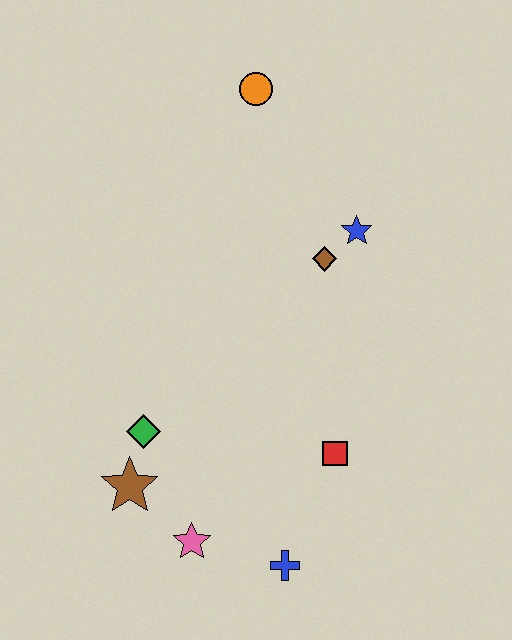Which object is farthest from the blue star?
The pink star is farthest from the blue star.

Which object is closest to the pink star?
The brown star is closest to the pink star.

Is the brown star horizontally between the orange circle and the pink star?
No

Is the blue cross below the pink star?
Yes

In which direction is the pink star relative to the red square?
The pink star is to the left of the red square.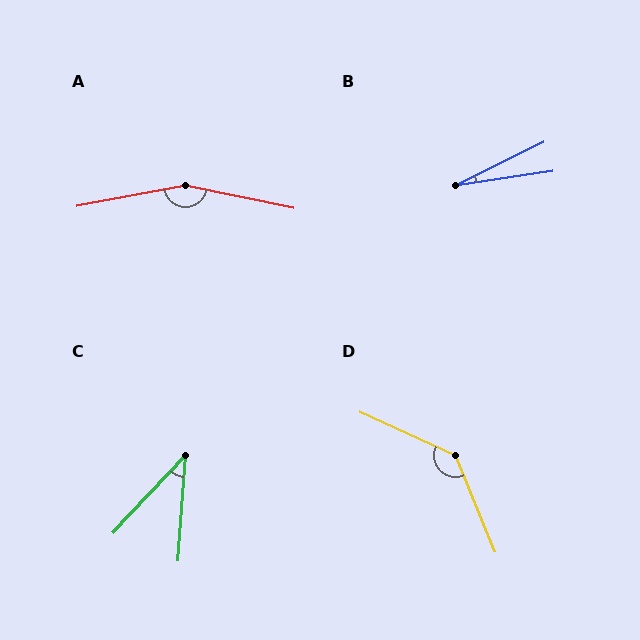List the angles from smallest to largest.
B (18°), C (39°), D (137°), A (158°).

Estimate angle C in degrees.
Approximately 39 degrees.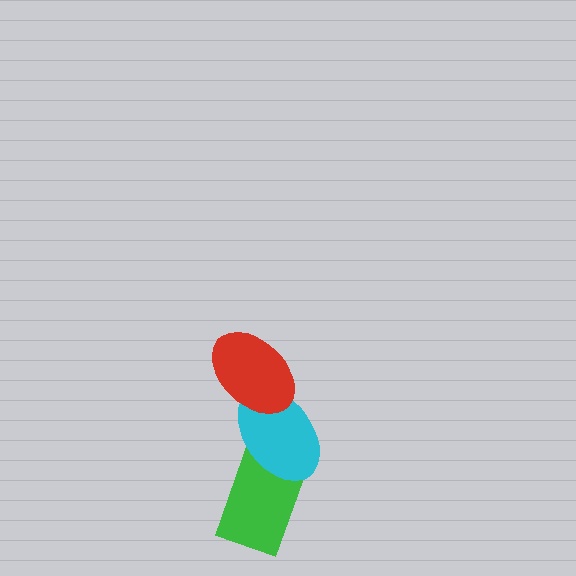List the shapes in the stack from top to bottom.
From top to bottom: the red ellipse, the cyan ellipse, the green rectangle.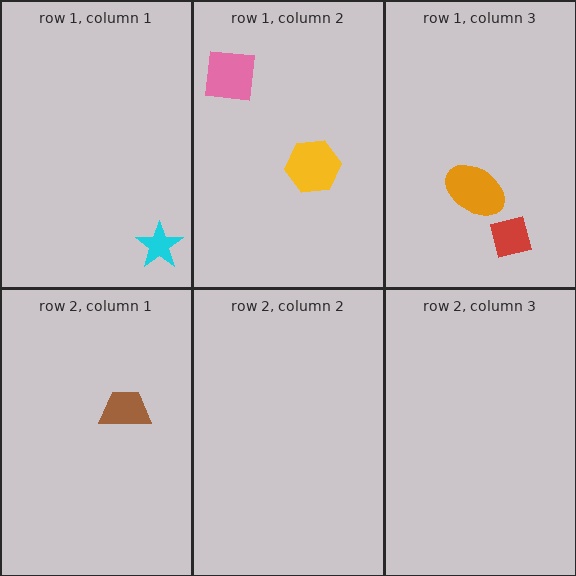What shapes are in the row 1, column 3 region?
The red square, the orange ellipse.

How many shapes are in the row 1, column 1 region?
1.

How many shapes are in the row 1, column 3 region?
2.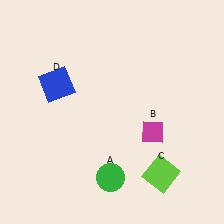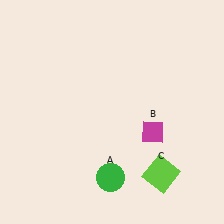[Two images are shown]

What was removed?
The blue square (D) was removed in Image 2.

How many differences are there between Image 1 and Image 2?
There is 1 difference between the two images.